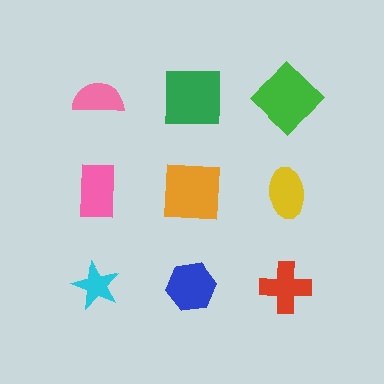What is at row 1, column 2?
A green square.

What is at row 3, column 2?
A blue hexagon.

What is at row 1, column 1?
A pink semicircle.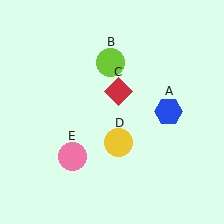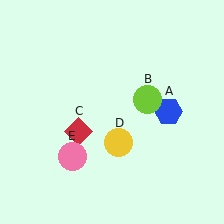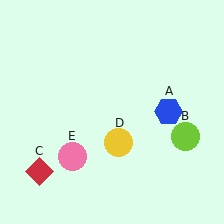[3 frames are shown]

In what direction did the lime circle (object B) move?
The lime circle (object B) moved down and to the right.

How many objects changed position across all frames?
2 objects changed position: lime circle (object B), red diamond (object C).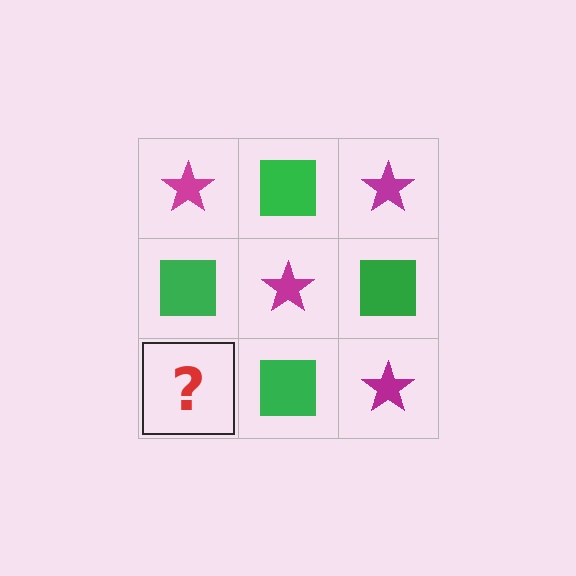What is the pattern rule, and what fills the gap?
The rule is that it alternates magenta star and green square in a checkerboard pattern. The gap should be filled with a magenta star.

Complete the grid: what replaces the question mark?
The question mark should be replaced with a magenta star.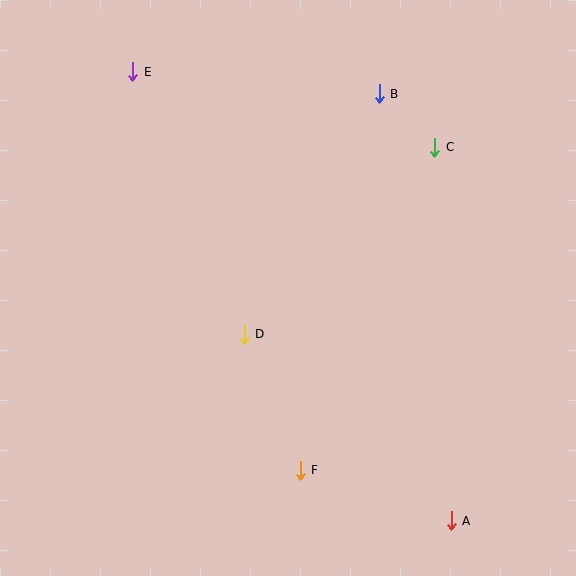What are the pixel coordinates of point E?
Point E is at (133, 72).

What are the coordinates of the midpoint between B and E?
The midpoint between B and E is at (256, 83).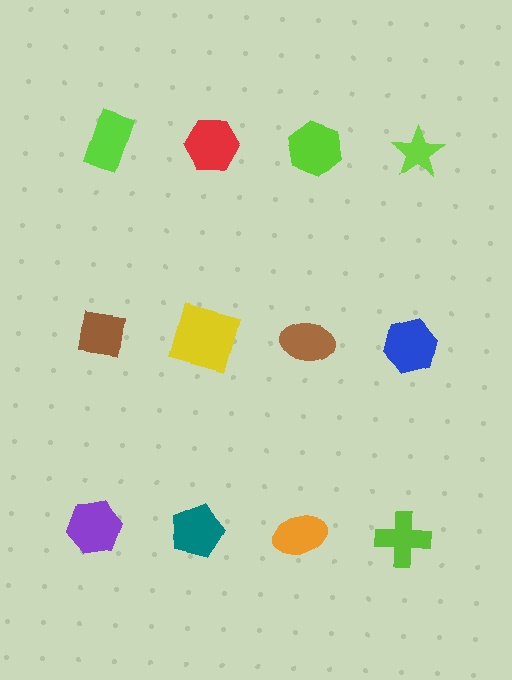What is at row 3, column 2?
A teal pentagon.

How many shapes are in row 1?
4 shapes.